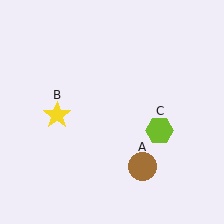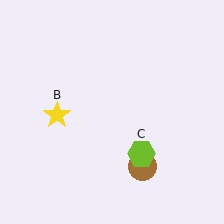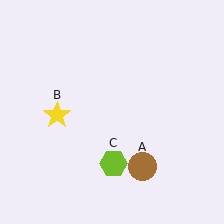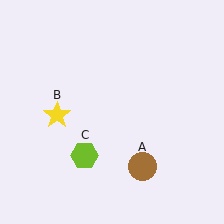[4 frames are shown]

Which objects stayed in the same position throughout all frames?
Brown circle (object A) and yellow star (object B) remained stationary.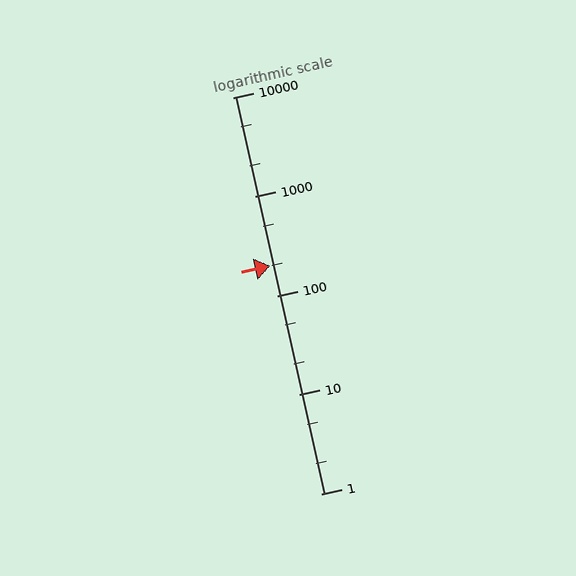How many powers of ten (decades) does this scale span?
The scale spans 4 decades, from 1 to 10000.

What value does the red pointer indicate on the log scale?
The pointer indicates approximately 200.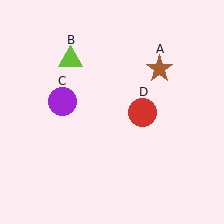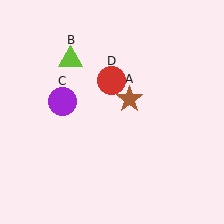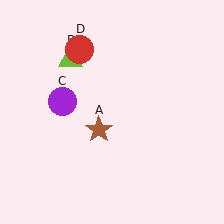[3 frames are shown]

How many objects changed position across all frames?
2 objects changed position: brown star (object A), red circle (object D).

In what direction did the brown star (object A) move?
The brown star (object A) moved down and to the left.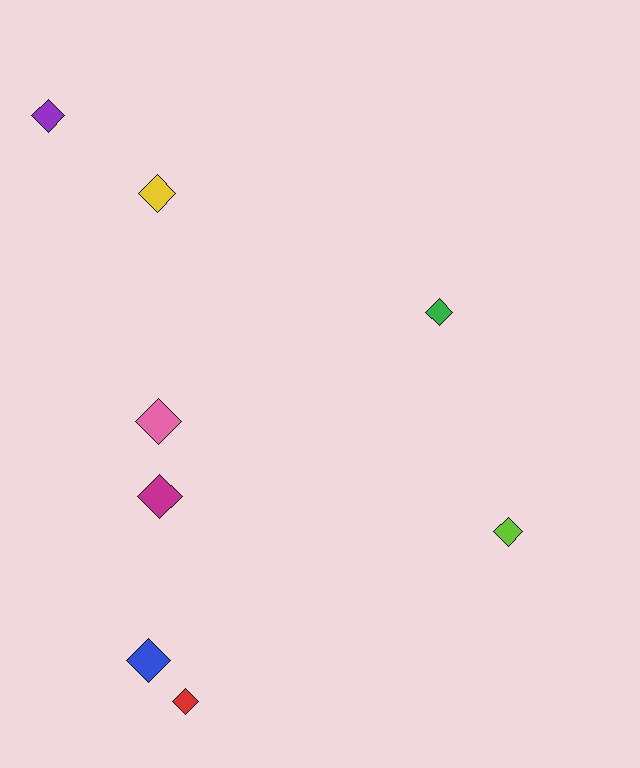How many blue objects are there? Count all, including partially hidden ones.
There is 1 blue object.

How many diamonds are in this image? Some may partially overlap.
There are 8 diamonds.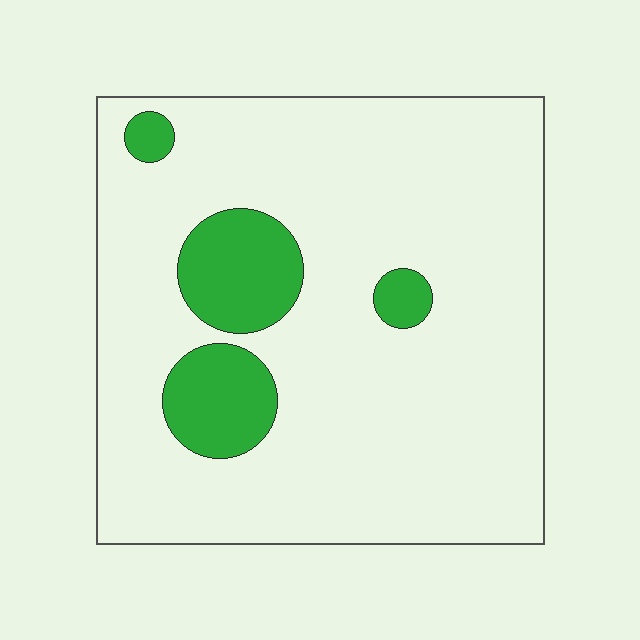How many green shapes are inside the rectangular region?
4.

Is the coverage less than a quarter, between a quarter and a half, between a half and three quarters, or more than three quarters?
Less than a quarter.